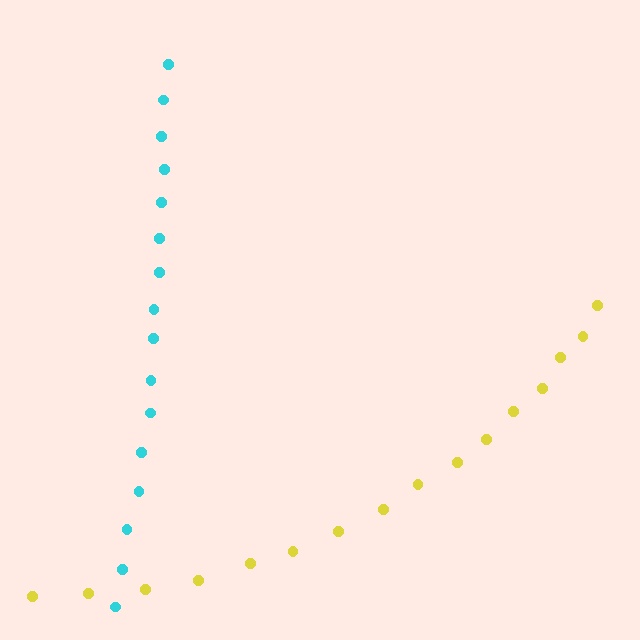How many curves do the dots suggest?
There are 2 distinct paths.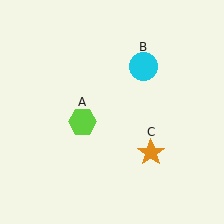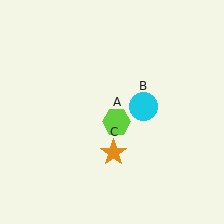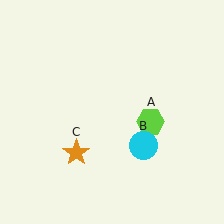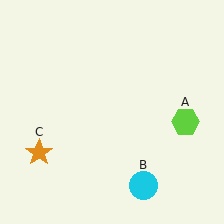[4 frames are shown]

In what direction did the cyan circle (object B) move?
The cyan circle (object B) moved down.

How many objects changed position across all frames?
3 objects changed position: lime hexagon (object A), cyan circle (object B), orange star (object C).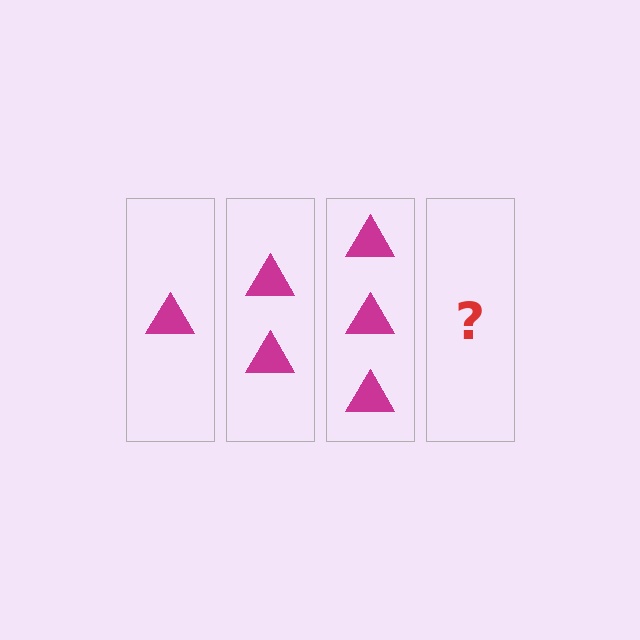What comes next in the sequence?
The next element should be 4 triangles.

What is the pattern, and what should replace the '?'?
The pattern is that each step adds one more triangle. The '?' should be 4 triangles.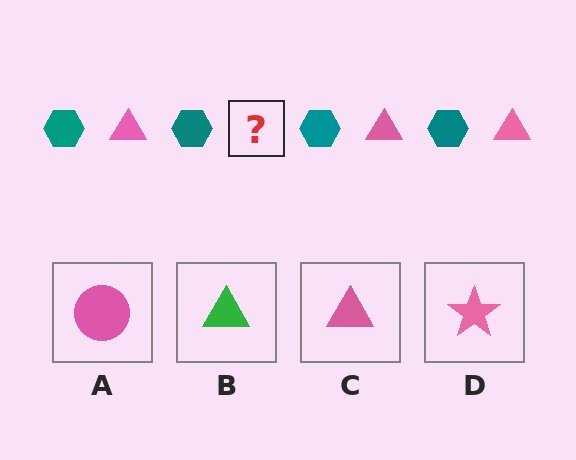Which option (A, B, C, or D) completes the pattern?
C.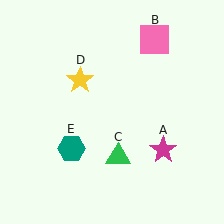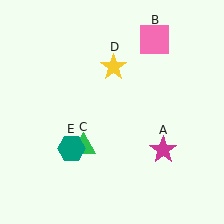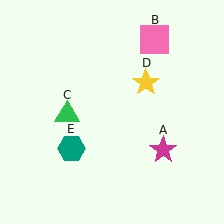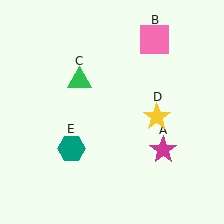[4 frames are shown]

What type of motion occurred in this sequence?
The green triangle (object C), yellow star (object D) rotated clockwise around the center of the scene.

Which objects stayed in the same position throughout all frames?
Magenta star (object A) and pink square (object B) and teal hexagon (object E) remained stationary.